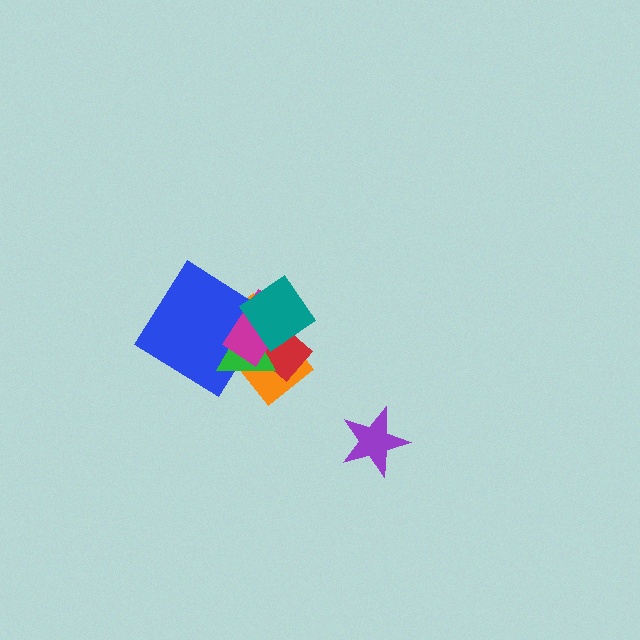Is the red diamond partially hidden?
Yes, it is partially covered by another shape.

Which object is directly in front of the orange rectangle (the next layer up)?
The red diamond is directly in front of the orange rectangle.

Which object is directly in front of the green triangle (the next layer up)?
The magenta rectangle is directly in front of the green triangle.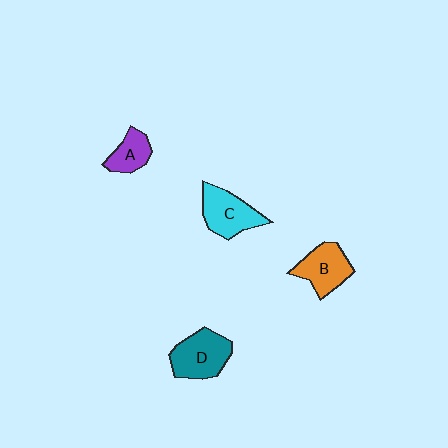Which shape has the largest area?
Shape D (teal).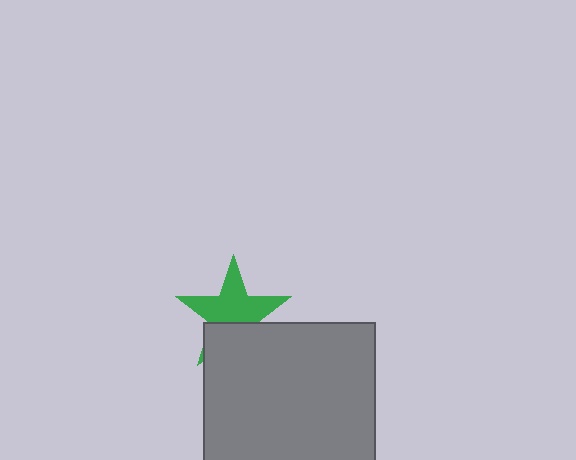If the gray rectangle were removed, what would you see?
You would see the complete green star.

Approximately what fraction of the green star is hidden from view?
Roughly 37% of the green star is hidden behind the gray rectangle.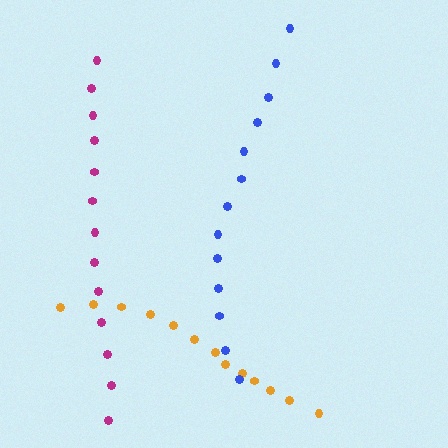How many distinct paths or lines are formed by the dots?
There are 3 distinct paths.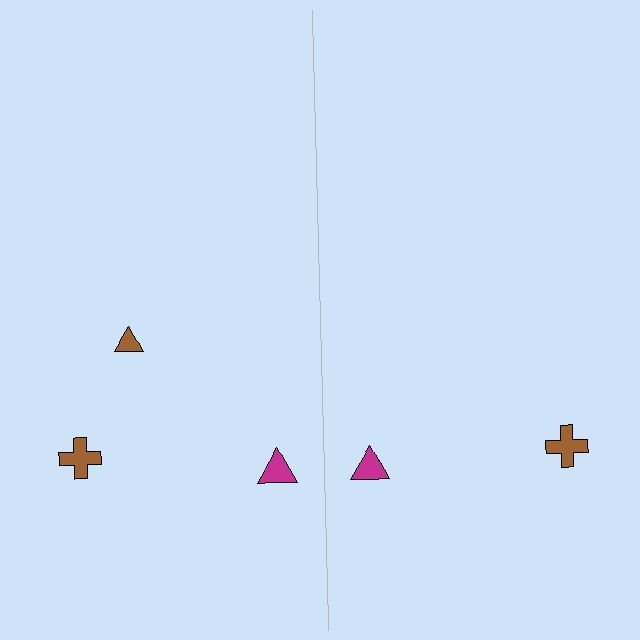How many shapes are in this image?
There are 5 shapes in this image.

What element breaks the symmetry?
A brown triangle is missing from the right side.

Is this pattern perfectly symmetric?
No, the pattern is not perfectly symmetric. A brown triangle is missing from the right side.